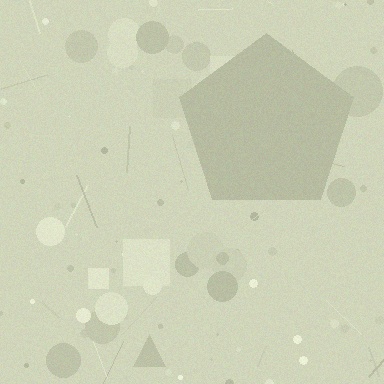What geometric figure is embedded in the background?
A pentagon is embedded in the background.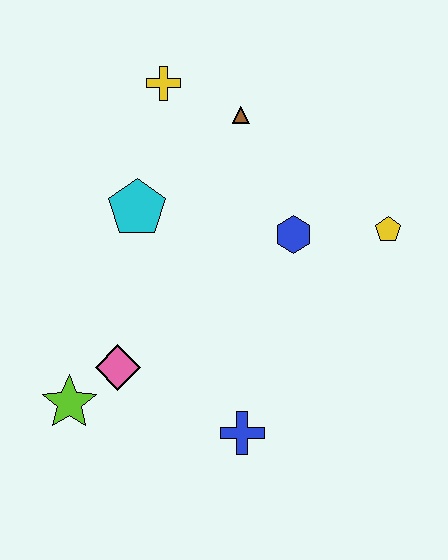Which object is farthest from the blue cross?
The yellow cross is farthest from the blue cross.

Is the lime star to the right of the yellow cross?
No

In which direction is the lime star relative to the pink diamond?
The lime star is to the left of the pink diamond.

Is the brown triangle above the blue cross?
Yes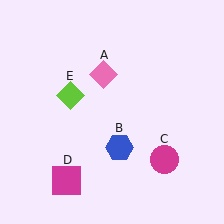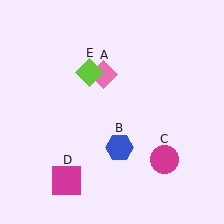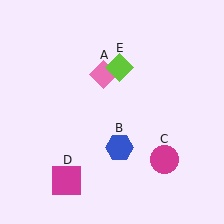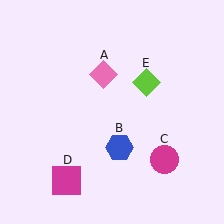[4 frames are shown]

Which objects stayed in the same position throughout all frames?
Pink diamond (object A) and blue hexagon (object B) and magenta circle (object C) and magenta square (object D) remained stationary.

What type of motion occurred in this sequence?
The lime diamond (object E) rotated clockwise around the center of the scene.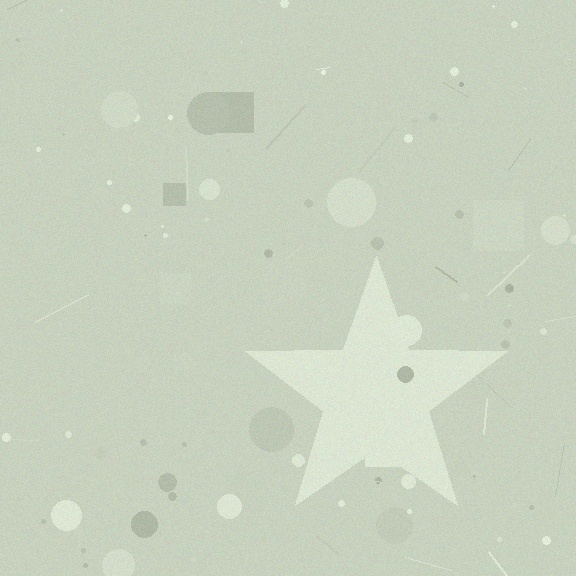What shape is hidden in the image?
A star is hidden in the image.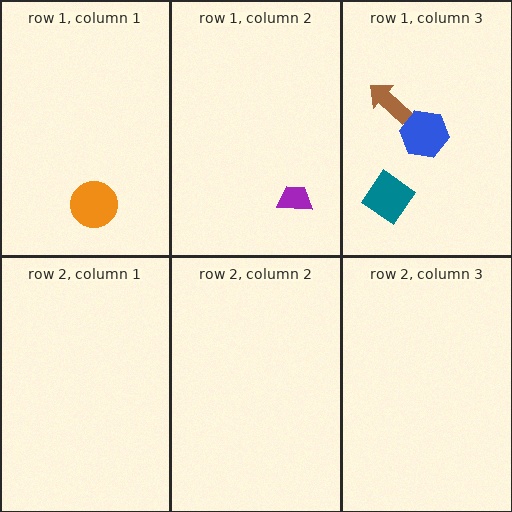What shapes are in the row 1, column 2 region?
The purple trapezoid.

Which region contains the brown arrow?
The row 1, column 3 region.